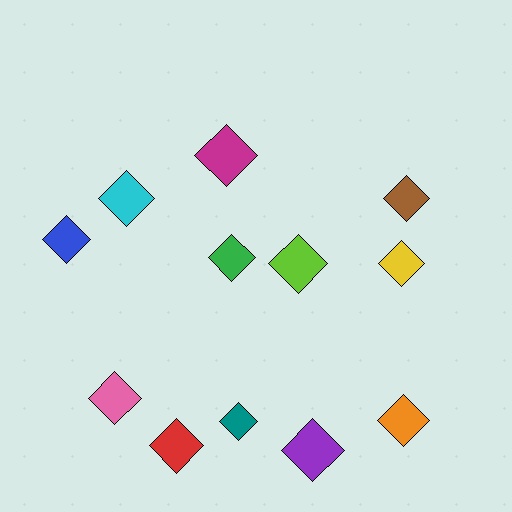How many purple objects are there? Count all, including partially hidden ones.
There is 1 purple object.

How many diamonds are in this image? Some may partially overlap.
There are 12 diamonds.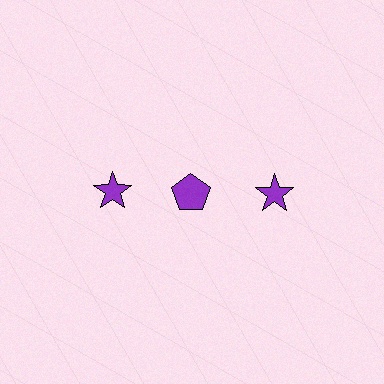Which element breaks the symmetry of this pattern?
The purple pentagon in the top row, second from left column breaks the symmetry. All other shapes are purple stars.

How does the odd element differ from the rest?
It has a different shape: pentagon instead of star.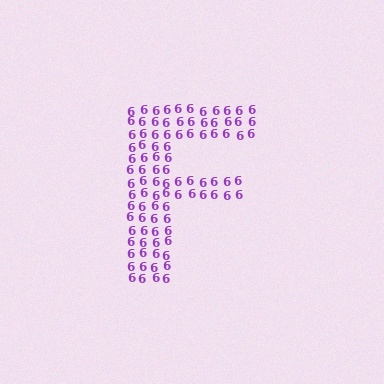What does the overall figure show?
The overall figure shows the letter F.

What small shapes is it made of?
It is made of small digit 6's.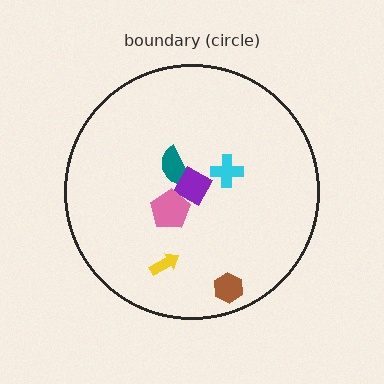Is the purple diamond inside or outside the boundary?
Inside.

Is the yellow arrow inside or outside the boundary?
Inside.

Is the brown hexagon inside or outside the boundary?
Inside.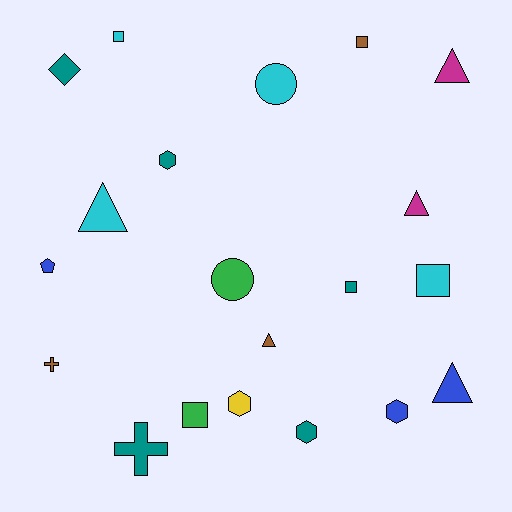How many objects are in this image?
There are 20 objects.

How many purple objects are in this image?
There are no purple objects.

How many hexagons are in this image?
There are 4 hexagons.